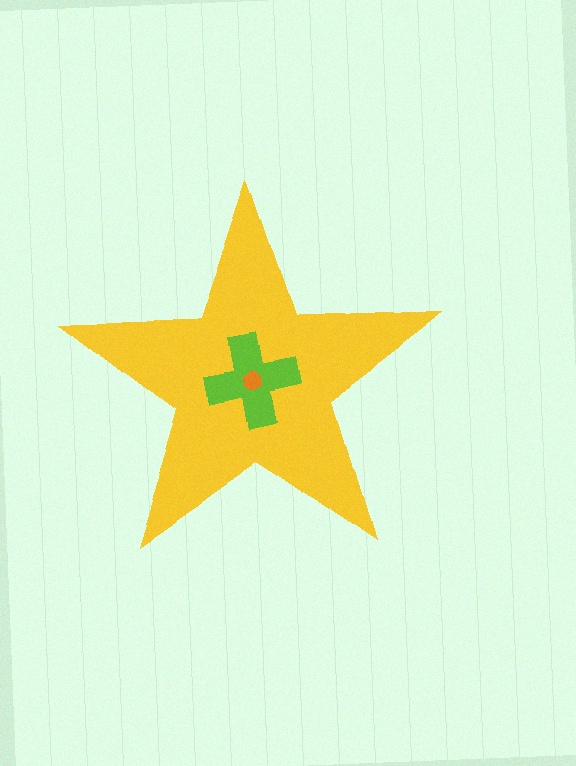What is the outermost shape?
The yellow star.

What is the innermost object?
The orange hexagon.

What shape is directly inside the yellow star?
The lime cross.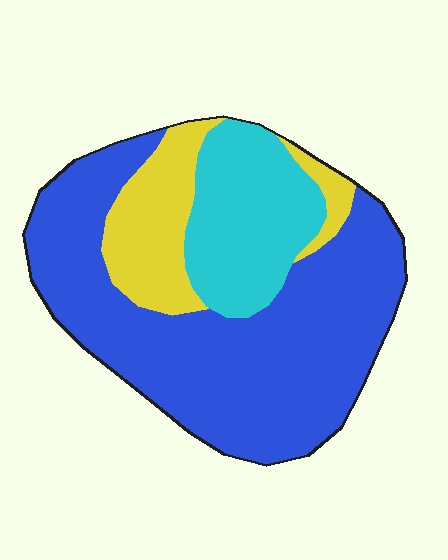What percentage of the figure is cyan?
Cyan takes up about one fifth (1/5) of the figure.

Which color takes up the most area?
Blue, at roughly 60%.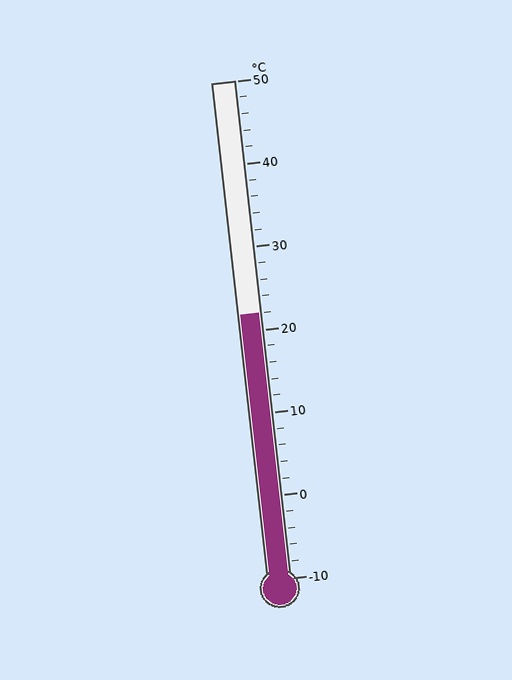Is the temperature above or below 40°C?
The temperature is below 40°C.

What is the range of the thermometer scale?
The thermometer scale ranges from -10°C to 50°C.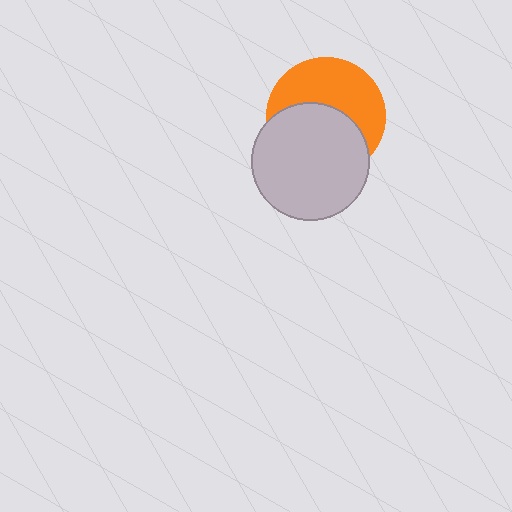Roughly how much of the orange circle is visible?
About half of it is visible (roughly 50%).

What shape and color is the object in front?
The object in front is a light gray circle.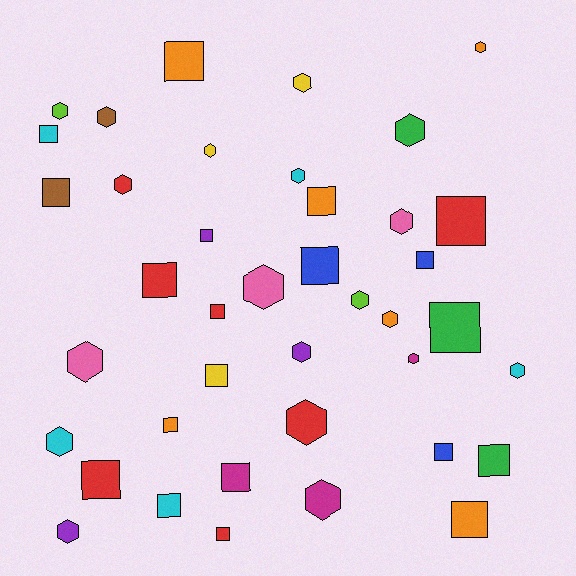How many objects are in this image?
There are 40 objects.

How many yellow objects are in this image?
There are 3 yellow objects.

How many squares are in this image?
There are 20 squares.